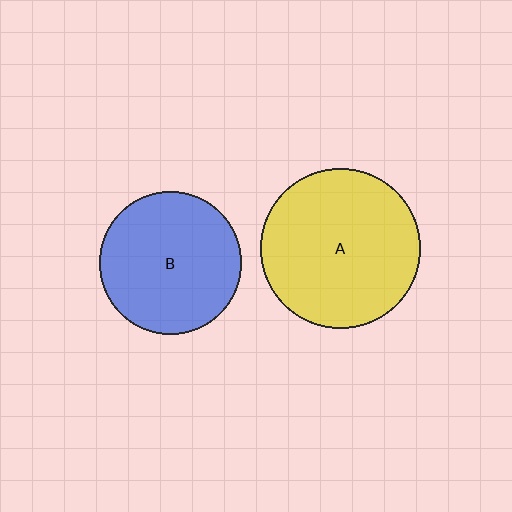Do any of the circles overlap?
No, none of the circles overlap.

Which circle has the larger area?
Circle A (yellow).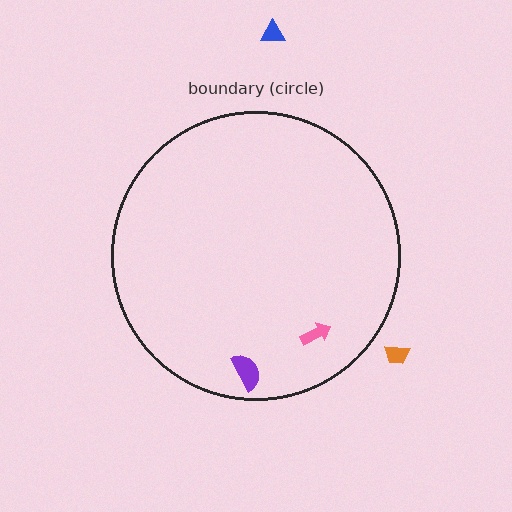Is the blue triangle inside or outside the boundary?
Outside.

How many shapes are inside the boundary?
2 inside, 2 outside.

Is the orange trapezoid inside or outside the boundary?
Outside.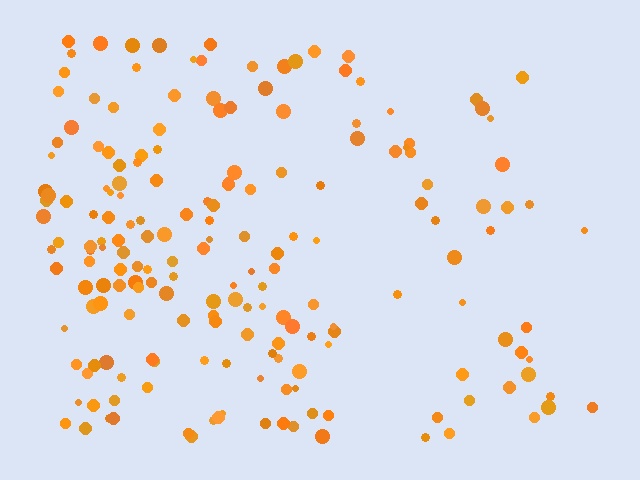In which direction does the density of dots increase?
From right to left, with the left side densest.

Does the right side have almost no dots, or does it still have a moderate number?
Still a moderate number, just noticeably fewer than the left.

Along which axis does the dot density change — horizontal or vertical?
Horizontal.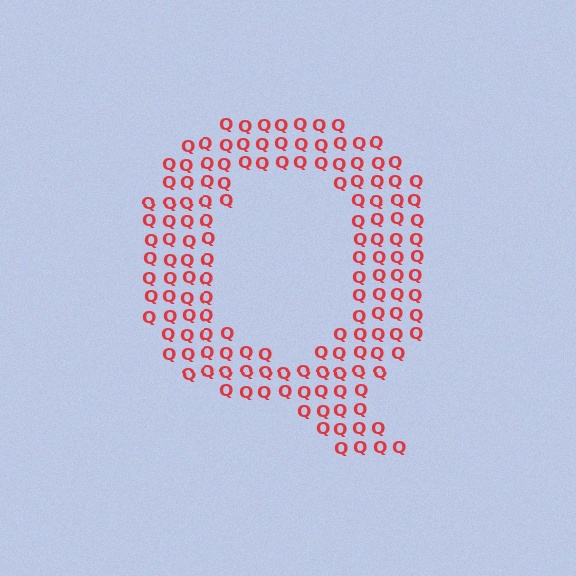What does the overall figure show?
The overall figure shows the letter Q.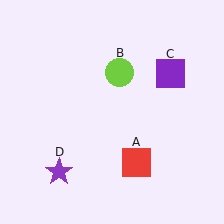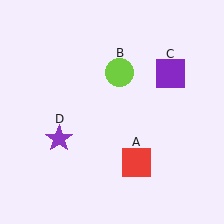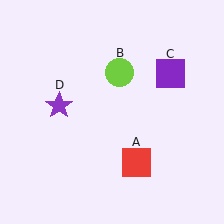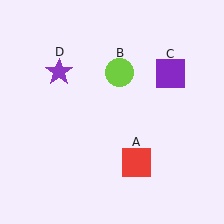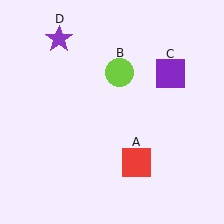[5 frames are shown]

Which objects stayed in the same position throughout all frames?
Red square (object A) and lime circle (object B) and purple square (object C) remained stationary.